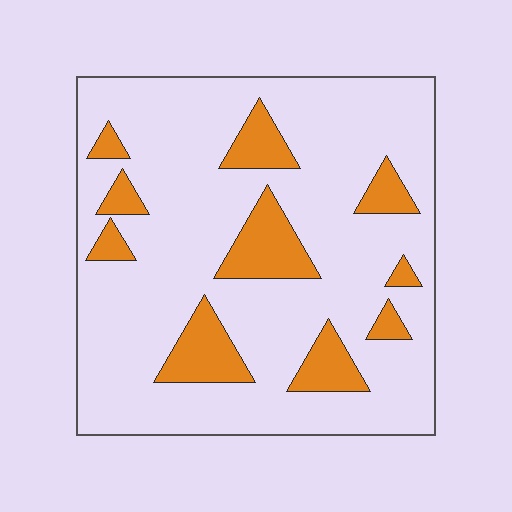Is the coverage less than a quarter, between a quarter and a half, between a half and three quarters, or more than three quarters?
Less than a quarter.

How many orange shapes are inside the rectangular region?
10.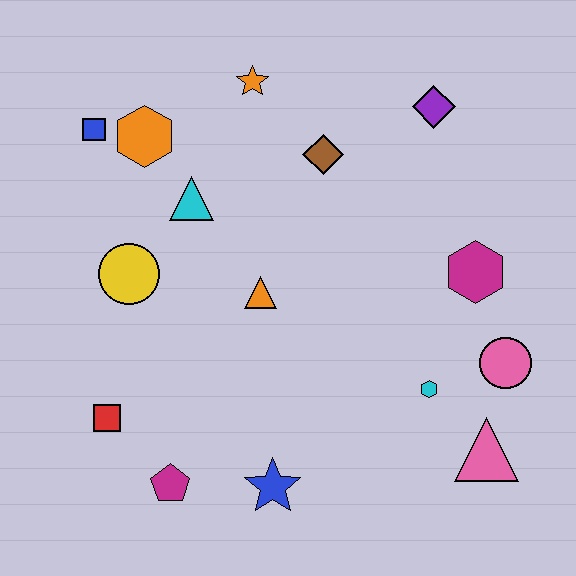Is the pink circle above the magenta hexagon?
No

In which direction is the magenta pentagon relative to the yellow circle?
The magenta pentagon is below the yellow circle.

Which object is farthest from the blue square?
The pink triangle is farthest from the blue square.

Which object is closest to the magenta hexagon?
The pink circle is closest to the magenta hexagon.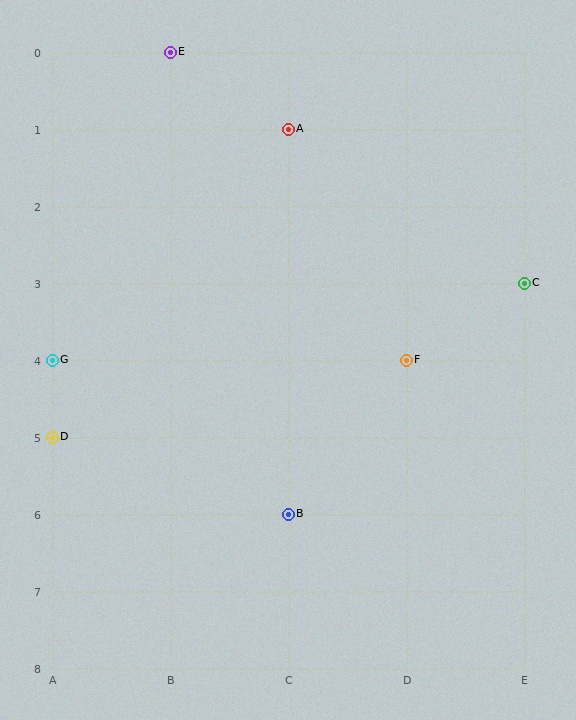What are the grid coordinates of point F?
Point F is at grid coordinates (D, 4).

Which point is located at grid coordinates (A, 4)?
Point G is at (A, 4).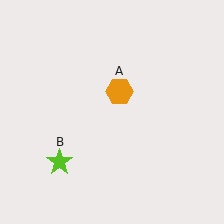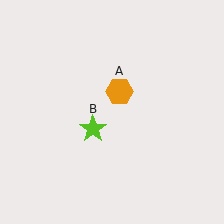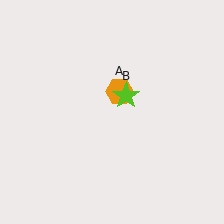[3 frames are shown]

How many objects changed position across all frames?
1 object changed position: lime star (object B).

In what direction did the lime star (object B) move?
The lime star (object B) moved up and to the right.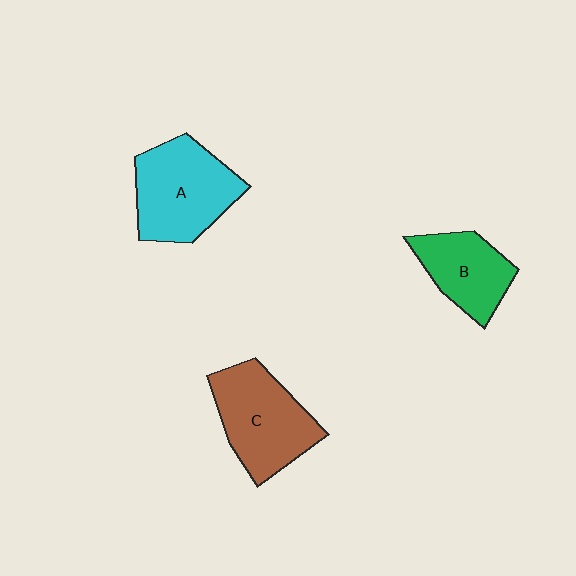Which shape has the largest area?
Shape A (cyan).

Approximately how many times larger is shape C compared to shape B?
Approximately 1.4 times.